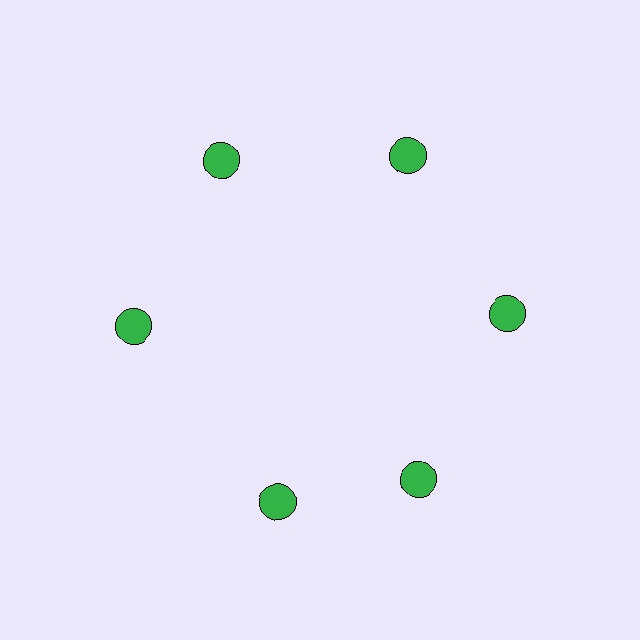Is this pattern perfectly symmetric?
No. The 6 green circles are arranged in a ring, but one element near the 7 o'clock position is rotated out of alignment along the ring, breaking the 6-fold rotational symmetry.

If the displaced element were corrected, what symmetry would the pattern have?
It would have 6-fold rotational symmetry — the pattern would map onto itself every 60 degrees.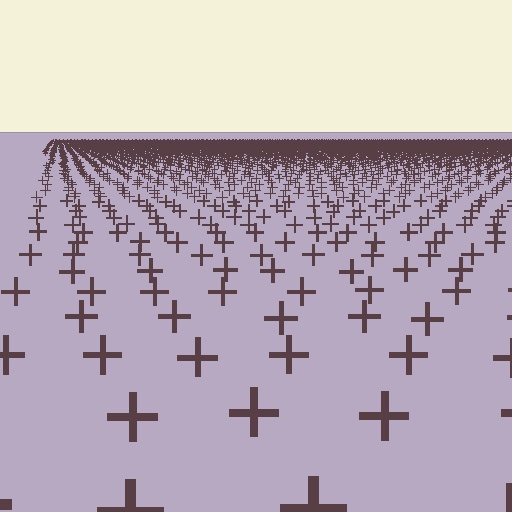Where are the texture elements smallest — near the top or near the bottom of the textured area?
Near the top.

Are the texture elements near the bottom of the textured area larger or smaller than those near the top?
Larger. Near the bottom, elements are closer to the viewer and appear at a bigger on-screen size.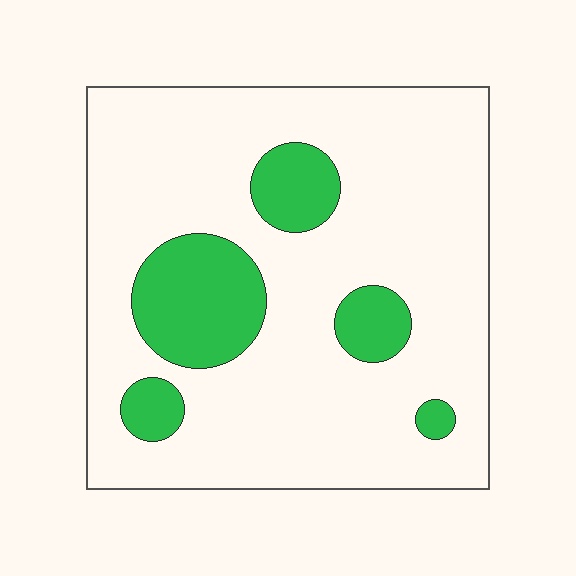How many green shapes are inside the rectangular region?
5.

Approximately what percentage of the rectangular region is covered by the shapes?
Approximately 20%.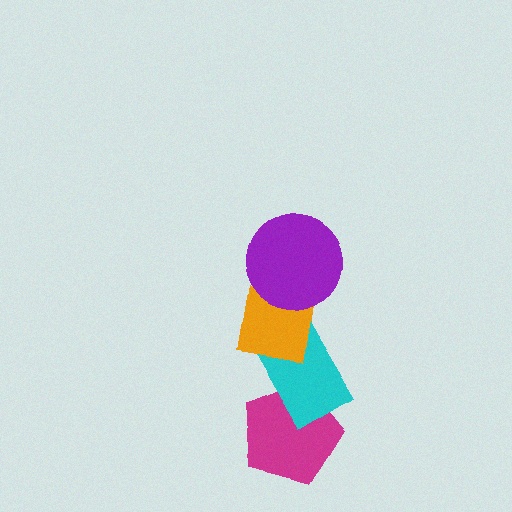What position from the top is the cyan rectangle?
The cyan rectangle is 3rd from the top.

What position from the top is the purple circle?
The purple circle is 1st from the top.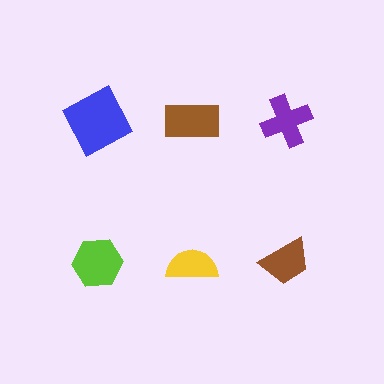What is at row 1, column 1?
A blue square.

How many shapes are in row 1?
3 shapes.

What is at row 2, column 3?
A brown trapezoid.